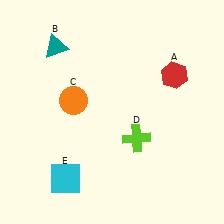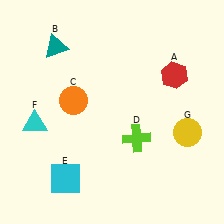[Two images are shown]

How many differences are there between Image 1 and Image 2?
There are 2 differences between the two images.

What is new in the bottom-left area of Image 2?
A cyan triangle (F) was added in the bottom-left area of Image 2.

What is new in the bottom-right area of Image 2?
A yellow circle (G) was added in the bottom-right area of Image 2.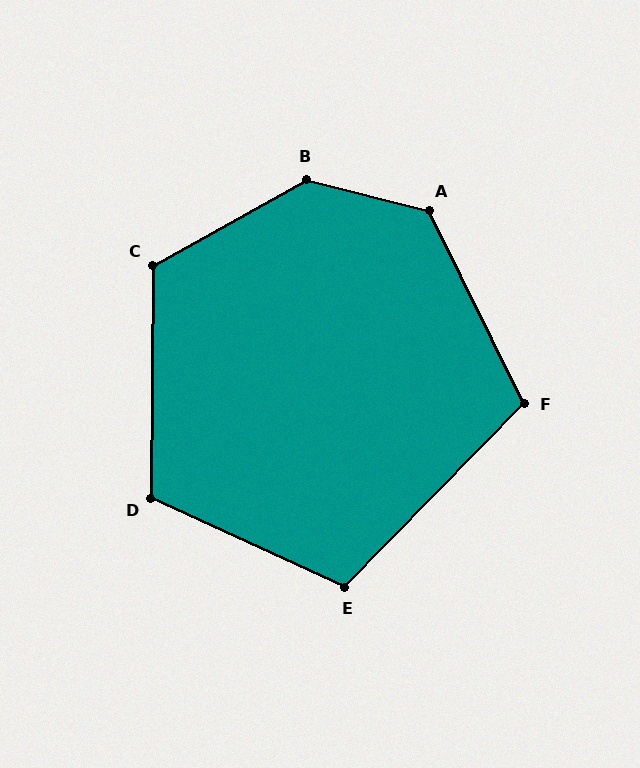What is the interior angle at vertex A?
Approximately 130 degrees (obtuse).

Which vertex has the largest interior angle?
B, at approximately 137 degrees.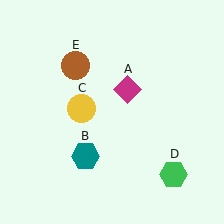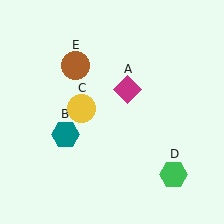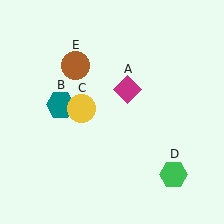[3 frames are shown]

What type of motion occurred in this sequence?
The teal hexagon (object B) rotated clockwise around the center of the scene.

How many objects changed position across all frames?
1 object changed position: teal hexagon (object B).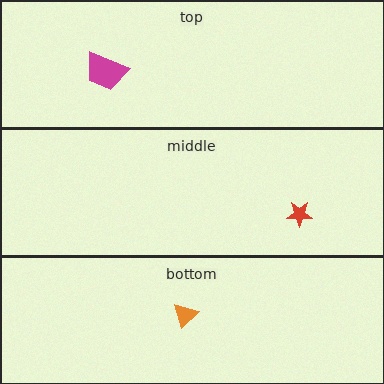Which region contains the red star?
The middle region.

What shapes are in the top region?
The magenta trapezoid.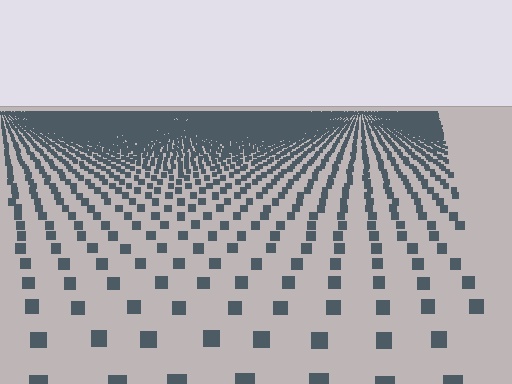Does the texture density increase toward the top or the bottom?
Density increases toward the top.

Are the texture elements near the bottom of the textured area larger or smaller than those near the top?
Larger. Near the bottom, elements are closer to the viewer and appear at a bigger on-screen size.